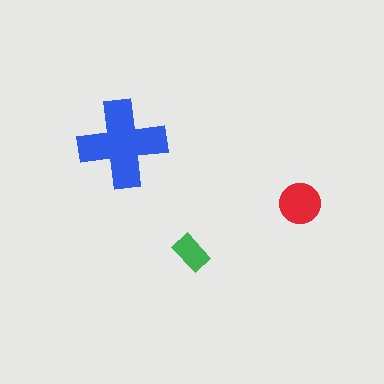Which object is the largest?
The blue cross.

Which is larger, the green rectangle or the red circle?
The red circle.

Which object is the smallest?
The green rectangle.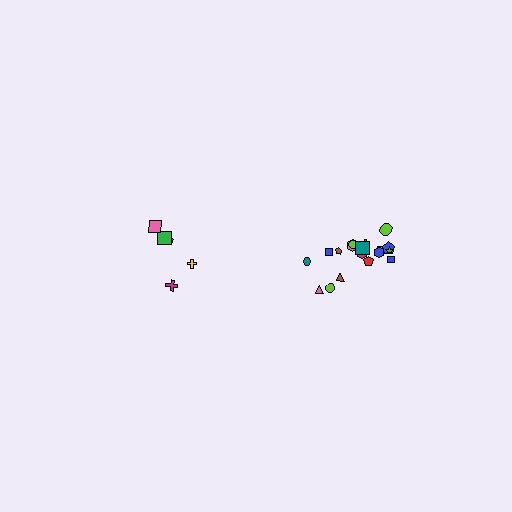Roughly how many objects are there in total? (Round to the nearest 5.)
Roughly 25 objects in total.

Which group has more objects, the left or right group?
The right group.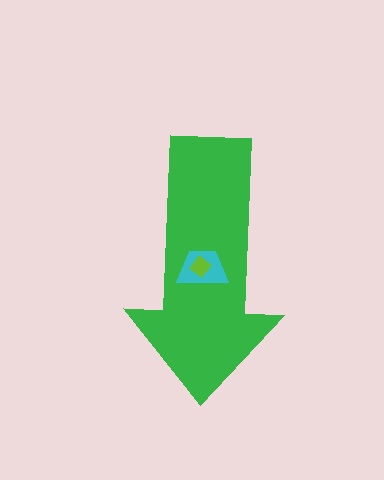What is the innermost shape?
The lime diamond.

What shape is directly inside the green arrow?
The cyan trapezoid.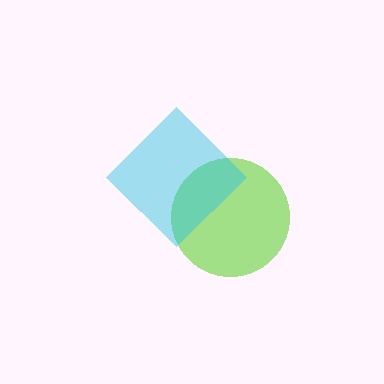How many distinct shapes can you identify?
There are 2 distinct shapes: a lime circle, a cyan diamond.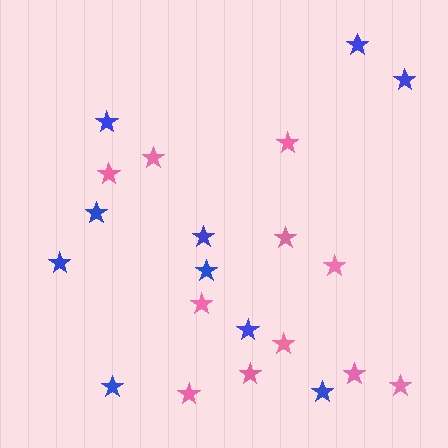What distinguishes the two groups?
There are 2 groups: one group of pink stars (11) and one group of blue stars (10).